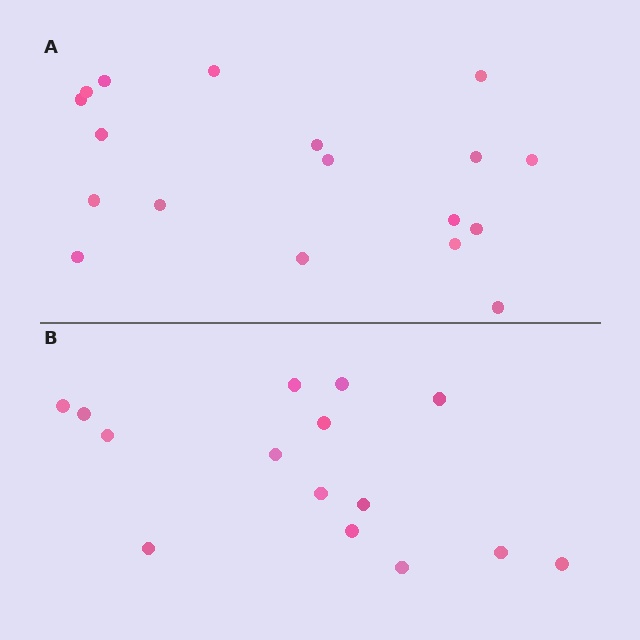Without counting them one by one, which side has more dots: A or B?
Region A (the top region) has more dots.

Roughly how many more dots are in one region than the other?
Region A has just a few more — roughly 2 or 3 more dots than region B.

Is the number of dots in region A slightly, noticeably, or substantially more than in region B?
Region A has only slightly more — the two regions are fairly close. The ratio is roughly 1.2 to 1.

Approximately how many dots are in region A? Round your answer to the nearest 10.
About 20 dots. (The exact count is 18, which rounds to 20.)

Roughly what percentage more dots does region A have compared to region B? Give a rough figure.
About 20% more.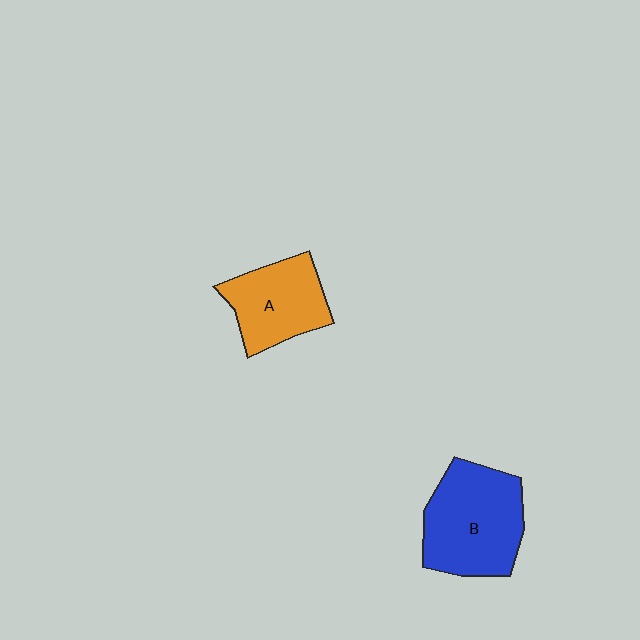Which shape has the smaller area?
Shape A (orange).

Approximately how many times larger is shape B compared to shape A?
Approximately 1.4 times.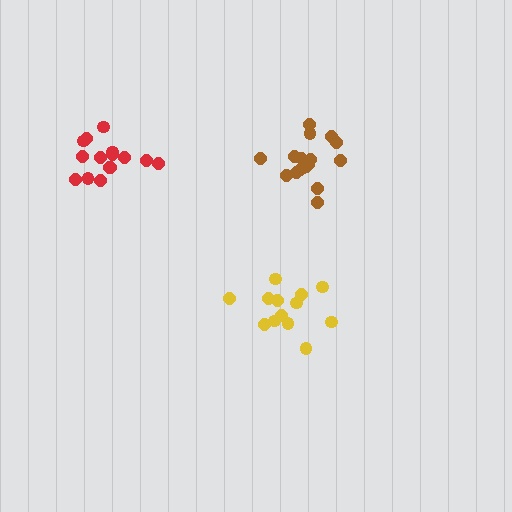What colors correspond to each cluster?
The clusters are colored: red, brown, yellow.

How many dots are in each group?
Group 1: 15 dots, Group 2: 17 dots, Group 3: 13 dots (45 total).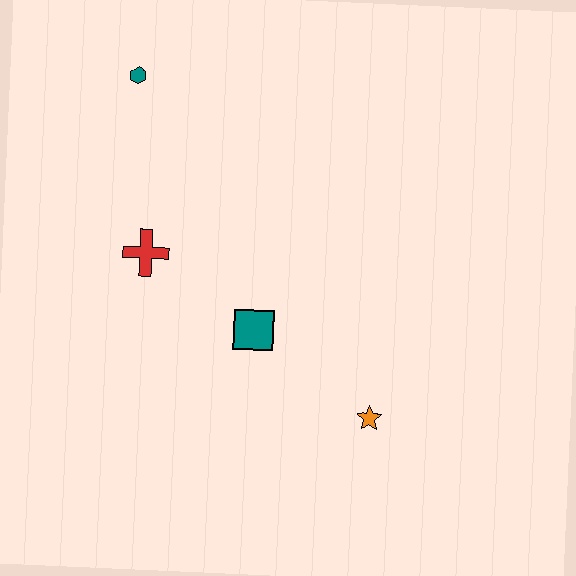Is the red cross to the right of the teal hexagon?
Yes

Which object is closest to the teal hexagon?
The red cross is closest to the teal hexagon.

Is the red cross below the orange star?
No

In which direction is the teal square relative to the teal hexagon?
The teal square is below the teal hexagon.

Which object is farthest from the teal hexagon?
The orange star is farthest from the teal hexagon.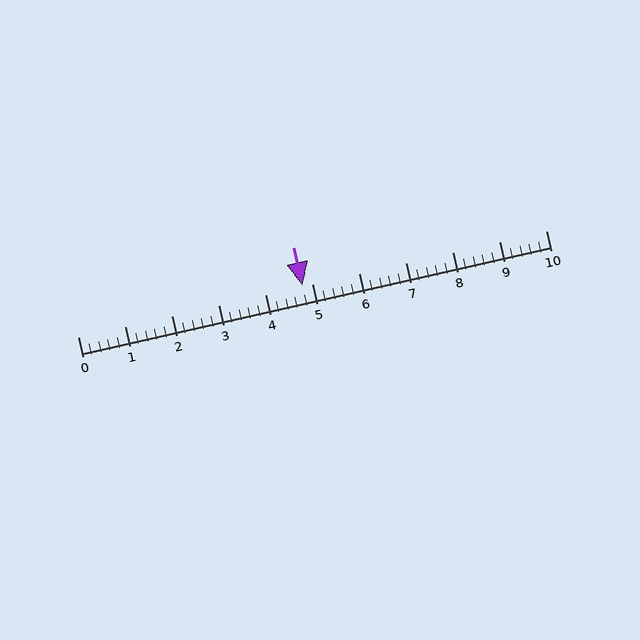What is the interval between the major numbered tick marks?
The major tick marks are spaced 1 units apart.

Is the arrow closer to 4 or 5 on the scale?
The arrow is closer to 5.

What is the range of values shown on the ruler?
The ruler shows values from 0 to 10.